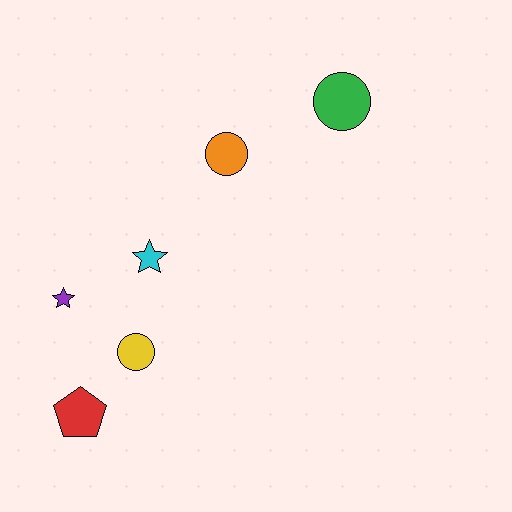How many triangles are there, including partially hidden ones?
There are no triangles.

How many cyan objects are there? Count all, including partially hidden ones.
There is 1 cyan object.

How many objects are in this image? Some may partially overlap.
There are 6 objects.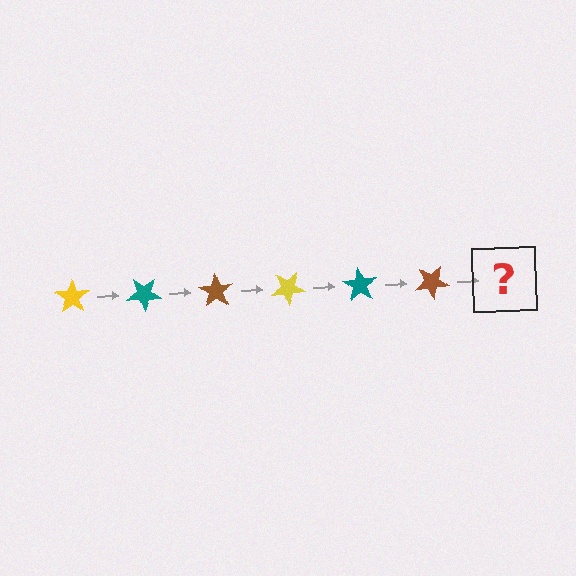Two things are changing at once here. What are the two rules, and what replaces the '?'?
The two rules are that it rotates 35 degrees each step and the color cycles through yellow, teal, and brown. The '?' should be a yellow star, rotated 210 degrees from the start.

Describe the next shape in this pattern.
It should be a yellow star, rotated 210 degrees from the start.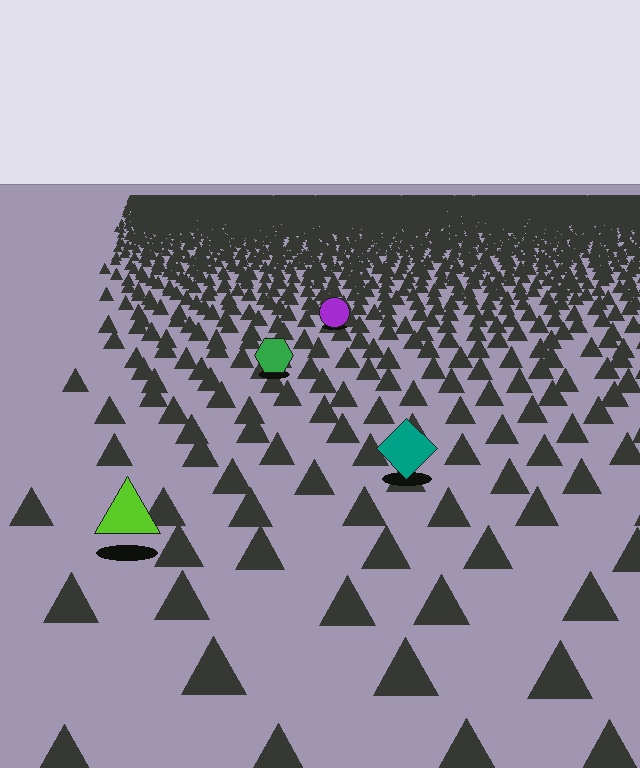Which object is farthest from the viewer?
The purple circle is farthest from the viewer. It appears smaller and the ground texture around it is denser.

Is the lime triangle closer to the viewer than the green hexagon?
Yes. The lime triangle is closer — you can tell from the texture gradient: the ground texture is coarser near it.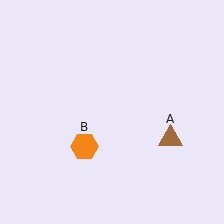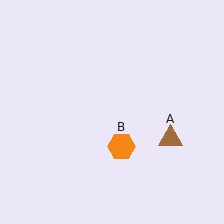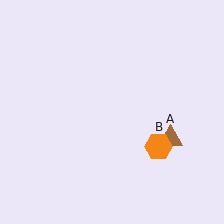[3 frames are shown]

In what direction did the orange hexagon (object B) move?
The orange hexagon (object B) moved right.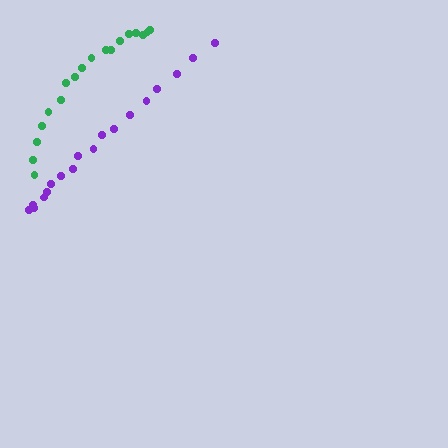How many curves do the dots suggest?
There are 2 distinct paths.